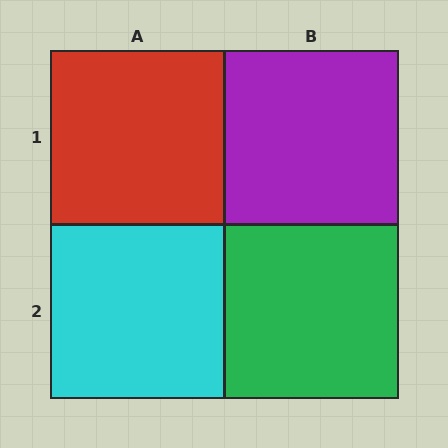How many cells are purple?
1 cell is purple.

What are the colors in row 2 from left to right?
Cyan, green.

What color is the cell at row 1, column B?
Purple.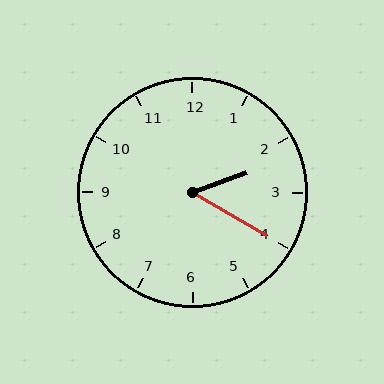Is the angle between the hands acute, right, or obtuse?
It is acute.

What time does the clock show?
2:20.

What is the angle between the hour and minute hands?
Approximately 50 degrees.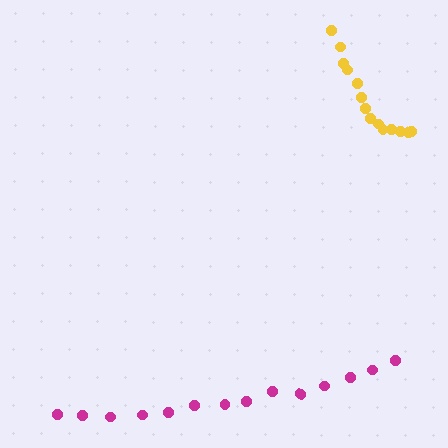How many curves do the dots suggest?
There are 2 distinct paths.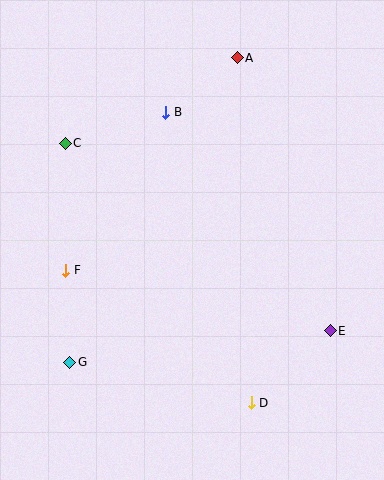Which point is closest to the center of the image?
Point F at (66, 271) is closest to the center.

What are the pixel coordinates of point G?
Point G is at (70, 362).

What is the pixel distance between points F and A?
The distance between F and A is 273 pixels.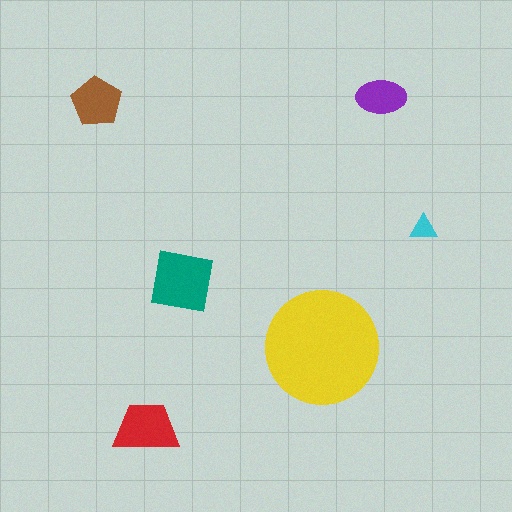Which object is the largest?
The yellow circle.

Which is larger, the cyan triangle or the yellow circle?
The yellow circle.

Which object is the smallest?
The cyan triangle.